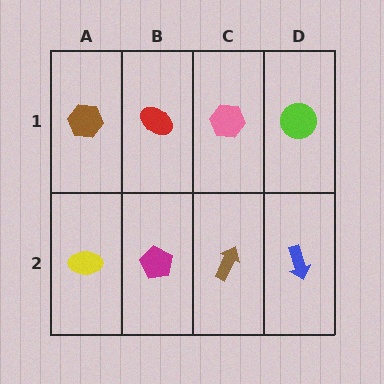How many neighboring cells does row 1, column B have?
3.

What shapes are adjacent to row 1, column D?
A blue arrow (row 2, column D), a pink hexagon (row 1, column C).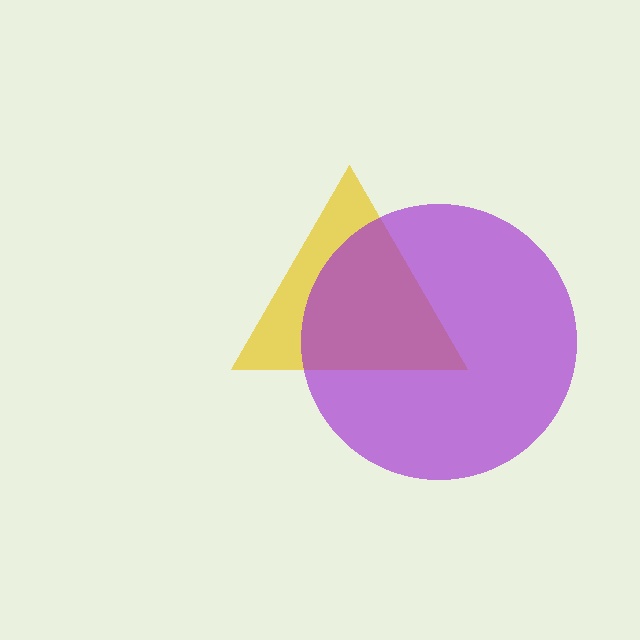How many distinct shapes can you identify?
There are 2 distinct shapes: a yellow triangle, a purple circle.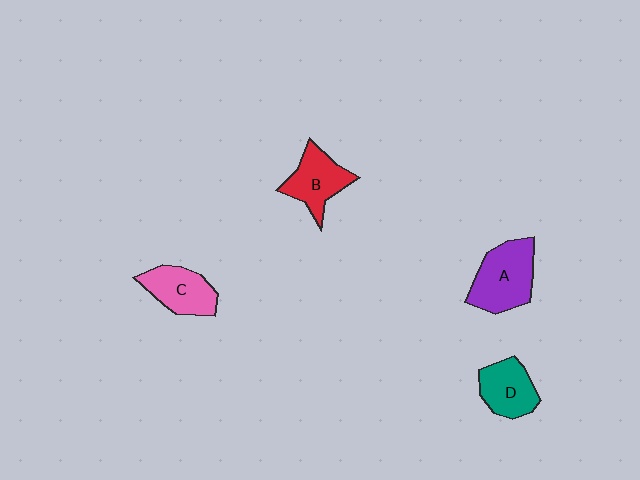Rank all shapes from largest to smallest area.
From largest to smallest: A (purple), B (red), C (pink), D (teal).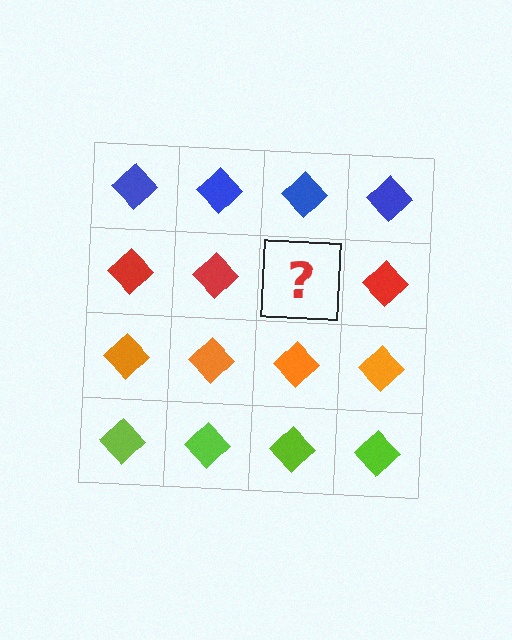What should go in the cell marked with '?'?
The missing cell should contain a red diamond.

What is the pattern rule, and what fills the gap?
The rule is that each row has a consistent color. The gap should be filled with a red diamond.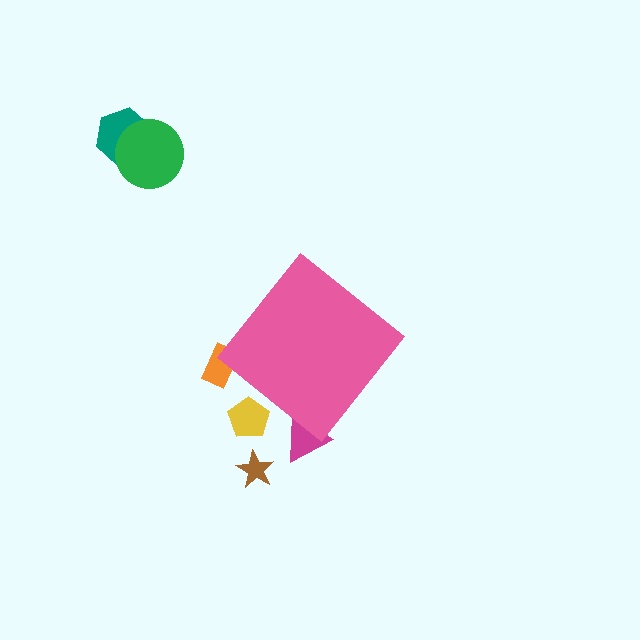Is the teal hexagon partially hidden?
No, the teal hexagon is fully visible.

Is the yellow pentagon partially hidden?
Yes, the yellow pentagon is partially hidden behind the pink diamond.